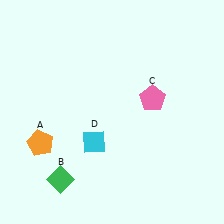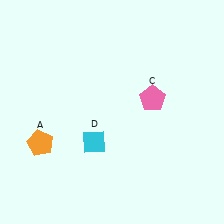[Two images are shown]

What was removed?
The green diamond (B) was removed in Image 2.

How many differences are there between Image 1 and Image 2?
There is 1 difference between the two images.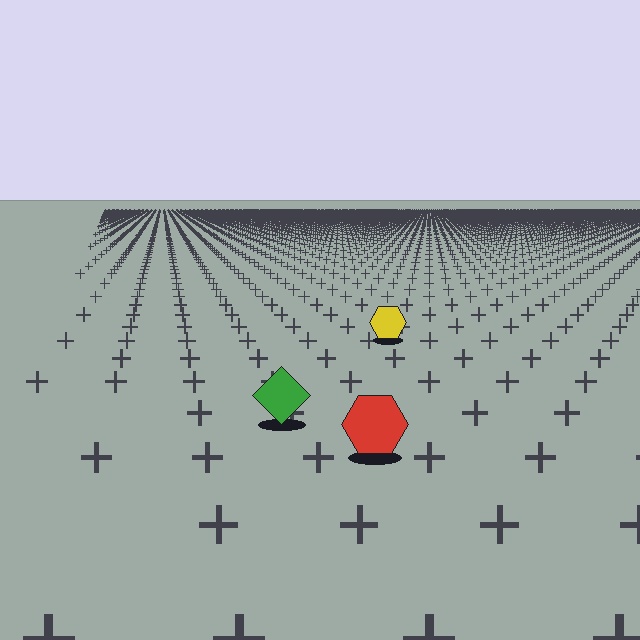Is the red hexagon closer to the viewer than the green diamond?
Yes. The red hexagon is closer — you can tell from the texture gradient: the ground texture is coarser near it.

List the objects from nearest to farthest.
From nearest to farthest: the red hexagon, the green diamond, the yellow hexagon.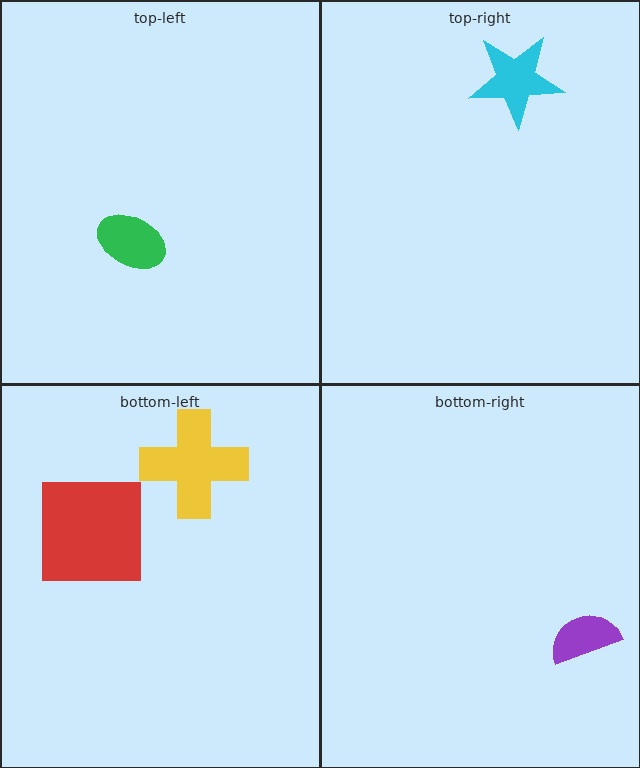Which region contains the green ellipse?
The top-left region.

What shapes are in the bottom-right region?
The purple semicircle.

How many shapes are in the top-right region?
1.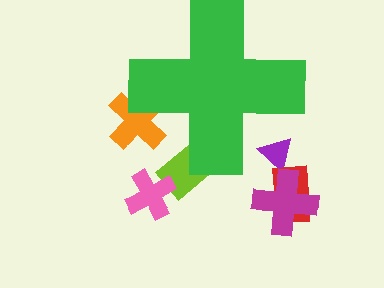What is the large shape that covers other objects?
A green cross.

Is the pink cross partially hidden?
No, the pink cross is fully visible.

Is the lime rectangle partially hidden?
Yes, the lime rectangle is partially hidden behind the green cross.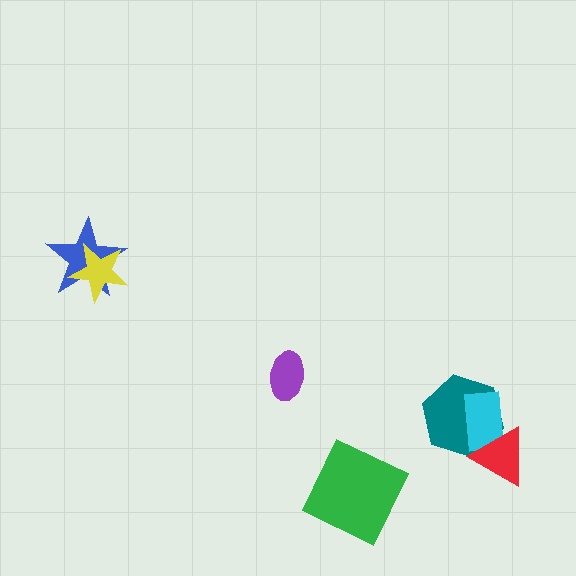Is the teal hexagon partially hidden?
Yes, it is partially covered by another shape.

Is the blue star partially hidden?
Yes, it is partially covered by another shape.